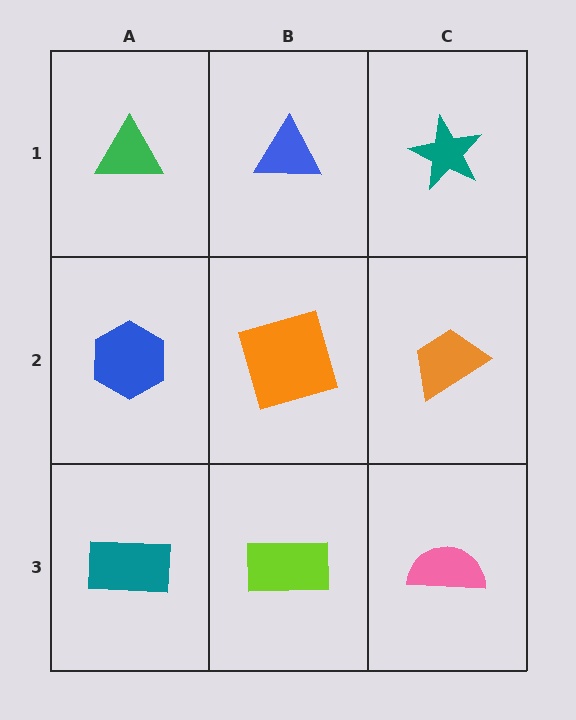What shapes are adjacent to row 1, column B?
An orange square (row 2, column B), a green triangle (row 1, column A), a teal star (row 1, column C).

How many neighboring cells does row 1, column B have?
3.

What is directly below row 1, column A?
A blue hexagon.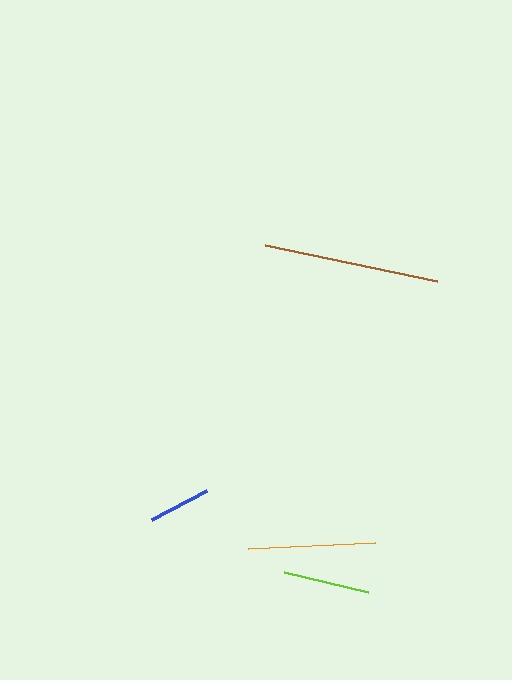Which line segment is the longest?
The brown line is the longest at approximately 175 pixels.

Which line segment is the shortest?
The blue line is the shortest at approximately 62 pixels.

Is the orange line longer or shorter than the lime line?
The orange line is longer than the lime line.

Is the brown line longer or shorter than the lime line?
The brown line is longer than the lime line.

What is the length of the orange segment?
The orange segment is approximately 127 pixels long.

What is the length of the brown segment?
The brown segment is approximately 175 pixels long.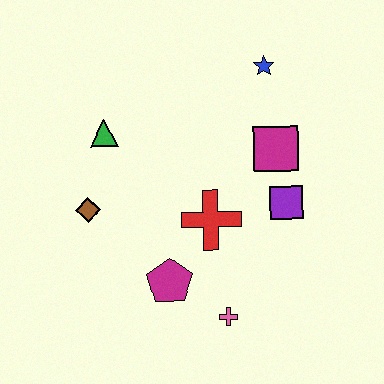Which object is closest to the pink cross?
The magenta pentagon is closest to the pink cross.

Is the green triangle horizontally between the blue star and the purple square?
No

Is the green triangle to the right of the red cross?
No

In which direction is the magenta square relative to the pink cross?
The magenta square is above the pink cross.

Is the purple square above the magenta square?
No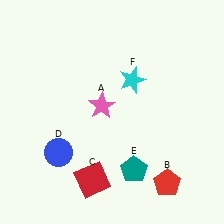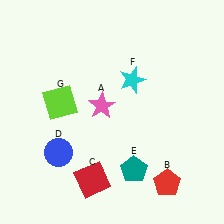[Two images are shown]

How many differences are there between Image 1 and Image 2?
There is 1 difference between the two images.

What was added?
A lime square (G) was added in Image 2.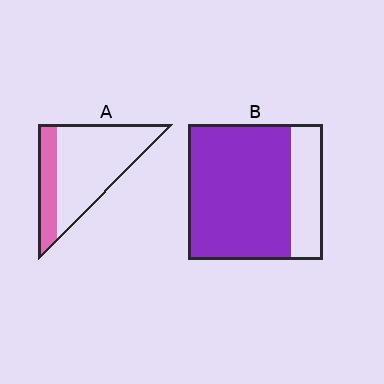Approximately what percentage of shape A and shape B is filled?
A is approximately 25% and B is approximately 75%.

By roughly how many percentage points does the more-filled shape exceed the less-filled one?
By roughly 50 percentage points (B over A).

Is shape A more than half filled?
No.